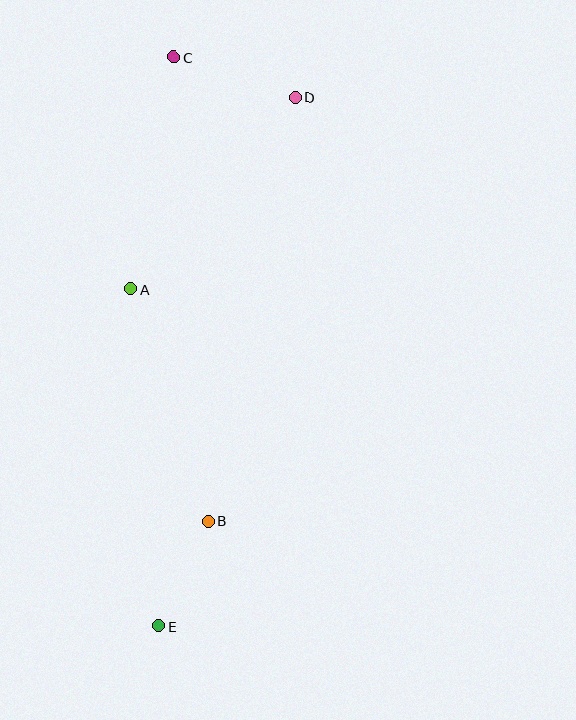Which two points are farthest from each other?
Points C and E are farthest from each other.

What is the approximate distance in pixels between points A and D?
The distance between A and D is approximately 253 pixels.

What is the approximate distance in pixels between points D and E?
The distance between D and E is approximately 546 pixels.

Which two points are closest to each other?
Points B and E are closest to each other.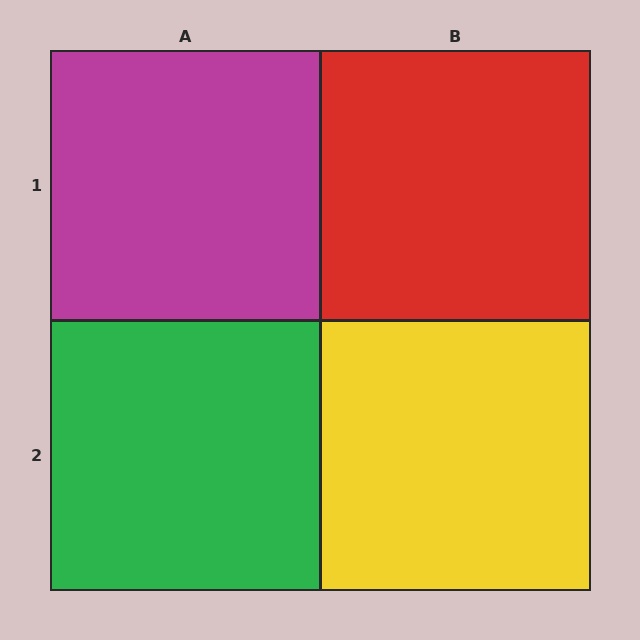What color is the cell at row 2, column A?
Green.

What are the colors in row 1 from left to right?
Magenta, red.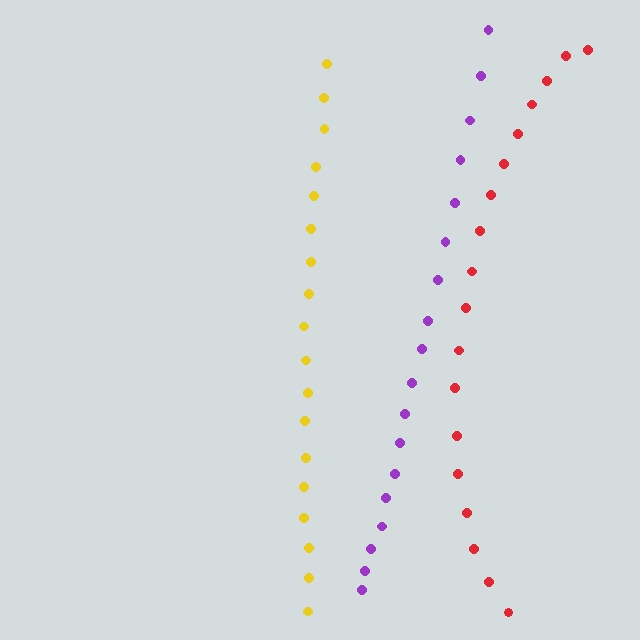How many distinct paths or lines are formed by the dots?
There are 3 distinct paths.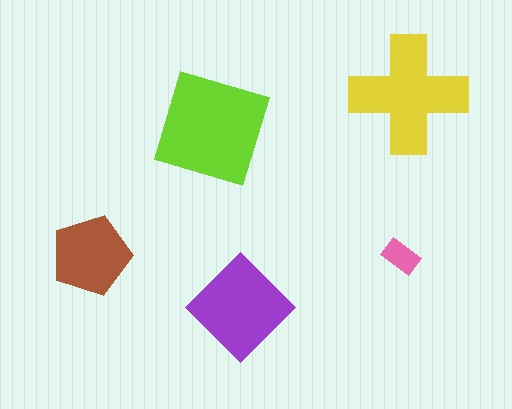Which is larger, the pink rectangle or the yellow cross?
The yellow cross.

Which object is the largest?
The lime square.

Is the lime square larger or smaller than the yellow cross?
Larger.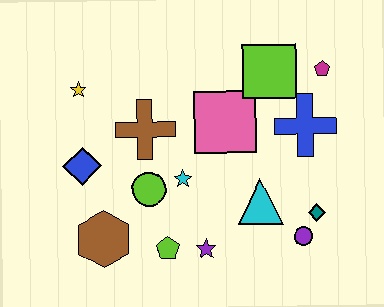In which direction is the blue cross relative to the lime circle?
The blue cross is to the right of the lime circle.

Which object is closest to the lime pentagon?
The purple star is closest to the lime pentagon.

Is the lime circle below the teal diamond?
No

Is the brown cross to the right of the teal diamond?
No